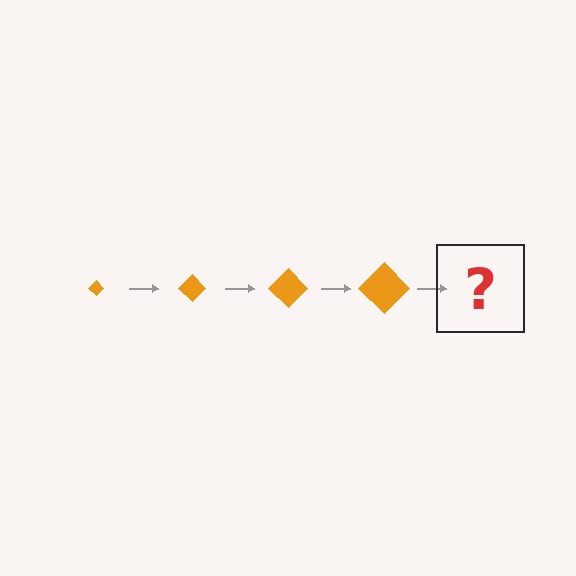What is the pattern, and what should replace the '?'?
The pattern is that the diamond gets progressively larger each step. The '?' should be an orange diamond, larger than the previous one.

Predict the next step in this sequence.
The next step is an orange diamond, larger than the previous one.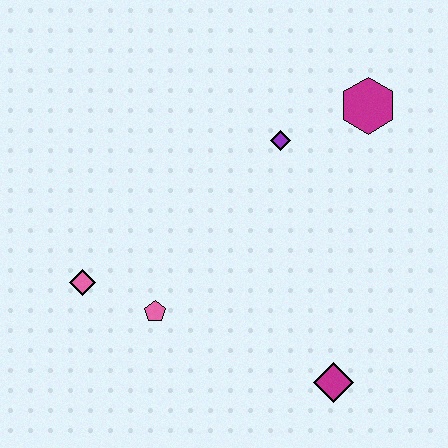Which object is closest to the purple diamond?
The magenta hexagon is closest to the purple diamond.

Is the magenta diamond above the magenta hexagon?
No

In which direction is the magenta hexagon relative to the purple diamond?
The magenta hexagon is to the right of the purple diamond.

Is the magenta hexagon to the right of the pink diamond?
Yes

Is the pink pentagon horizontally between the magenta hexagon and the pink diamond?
Yes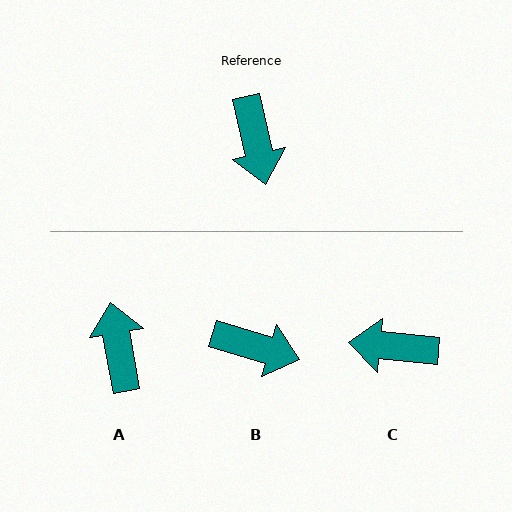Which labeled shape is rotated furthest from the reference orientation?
A, about 177 degrees away.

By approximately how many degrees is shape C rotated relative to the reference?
Approximately 108 degrees clockwise.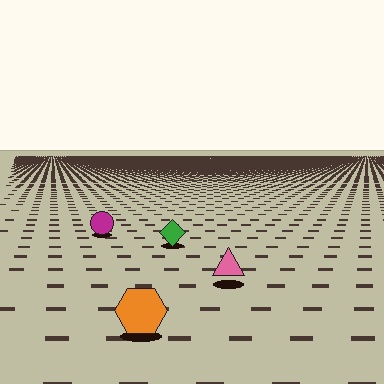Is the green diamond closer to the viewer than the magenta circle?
Yes. The green diamond is closer — you can tell from the texture gradient: the ground texture is coarser near it.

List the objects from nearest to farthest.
From nearest to farthest: the orange hexagon, the pink triangle, the green diamond, the magenta circle.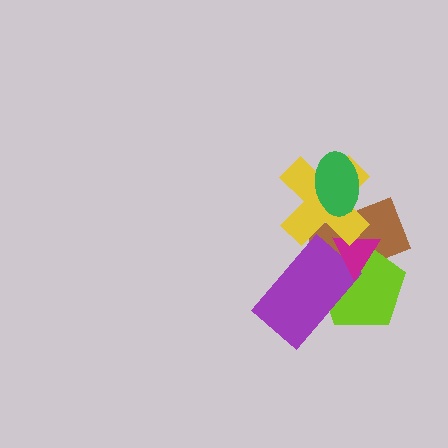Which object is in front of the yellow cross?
The green ellipse is in front of the yellow cross.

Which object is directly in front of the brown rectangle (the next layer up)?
The lime pentagon is directly in front of the brown rectangle.